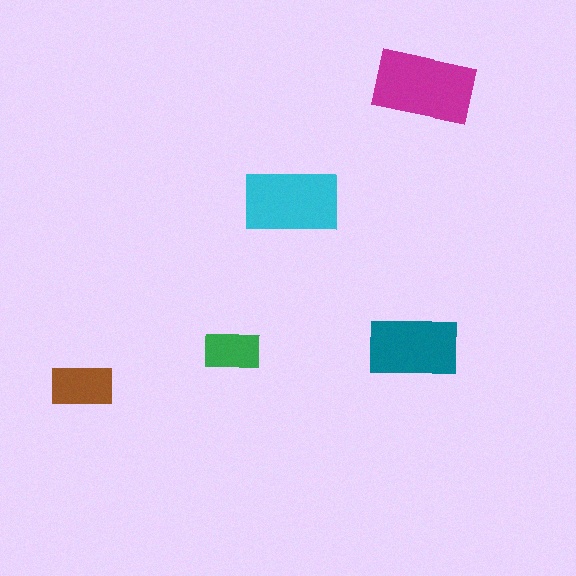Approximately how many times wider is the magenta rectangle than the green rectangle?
About 2 times wider.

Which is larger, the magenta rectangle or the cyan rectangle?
The magenta one.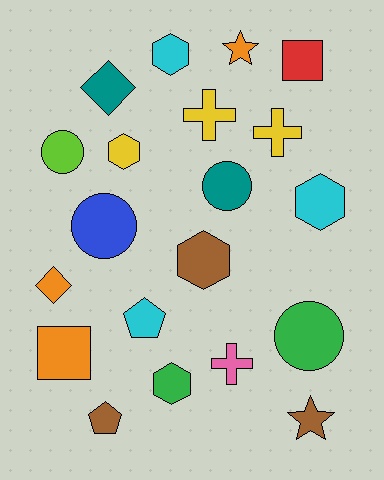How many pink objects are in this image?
There is 1 pink object.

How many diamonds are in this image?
There are 2 diamonds.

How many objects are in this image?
There are 20 objects.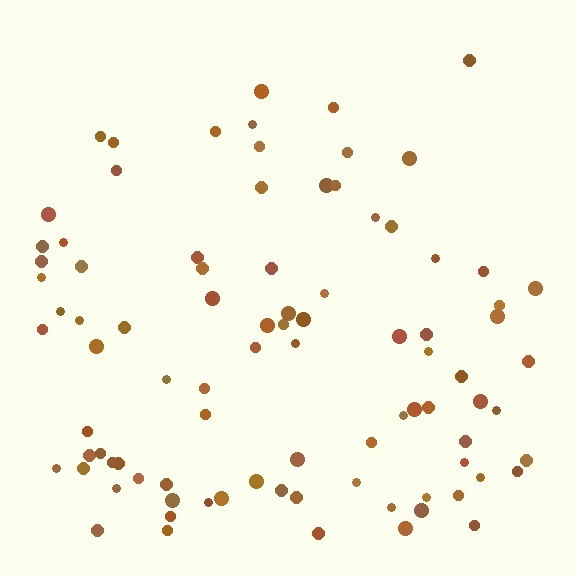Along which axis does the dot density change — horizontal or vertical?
Vertical.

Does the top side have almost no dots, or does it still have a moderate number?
Still a moderate number, just noticeably fewer than the bottom.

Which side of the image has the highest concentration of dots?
The bottom.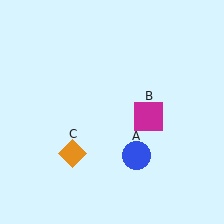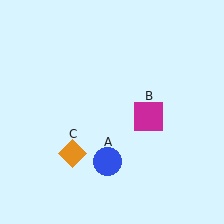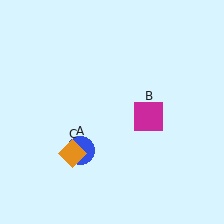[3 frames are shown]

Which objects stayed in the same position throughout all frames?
Magenta square (object B) and orange diamond (object C) remained stationary.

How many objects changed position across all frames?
1 object changed position: blue circle (object A).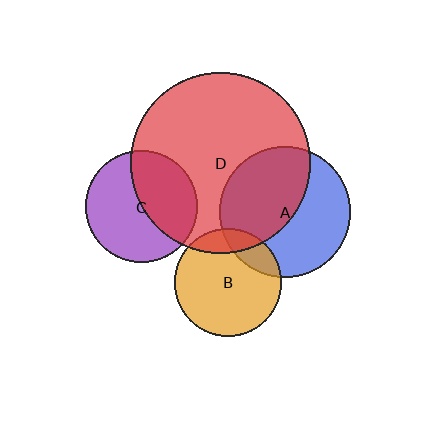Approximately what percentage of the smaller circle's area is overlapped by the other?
Approximately 15%.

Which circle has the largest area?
Circle D (red).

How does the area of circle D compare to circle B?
Approximately 2.8 times.